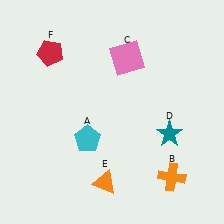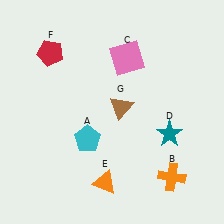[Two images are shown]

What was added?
A brown triangle (G) was added in Image 2.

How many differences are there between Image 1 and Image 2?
There is 1 difference between the two images.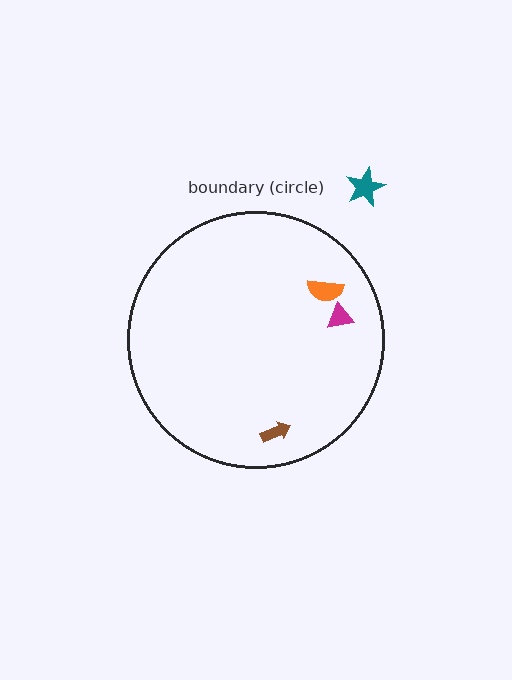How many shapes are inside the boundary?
3 inside, 1 outside.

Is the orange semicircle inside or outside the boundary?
Inside.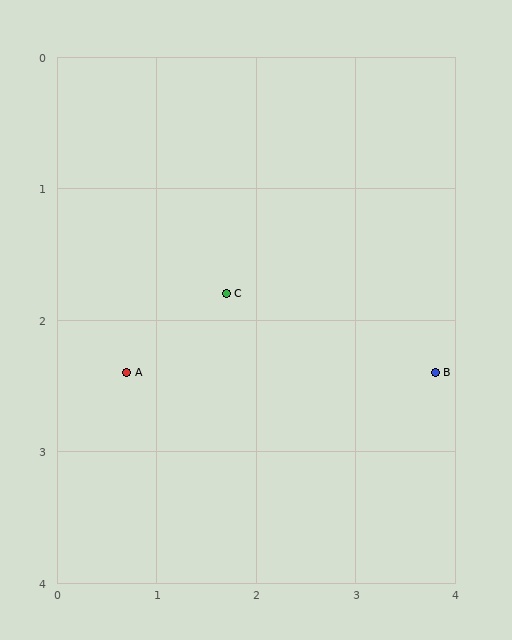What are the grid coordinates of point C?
Point C is at approximately (1.7, 1.8).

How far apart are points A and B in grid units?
Points A and B are about 3.1 grid units apart.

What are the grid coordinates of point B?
Point B is at approximately (3.8, 2.4).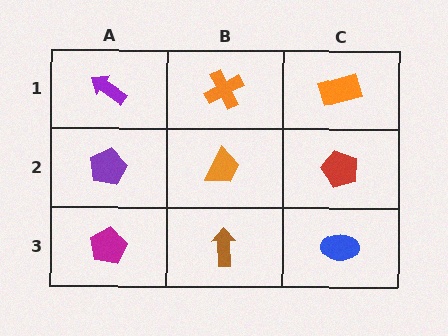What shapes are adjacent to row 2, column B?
An orange cross (row 1, column B), a brown arrow (row 3, column B), a purple pentagon (row 2, column A), a red pentagon (row 2, column C).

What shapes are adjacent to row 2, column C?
An orange rectangle (row 1, column C), a blue ellipse (row 3, column C), an orange trapezoid (row 2, column B).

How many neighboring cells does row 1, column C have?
2.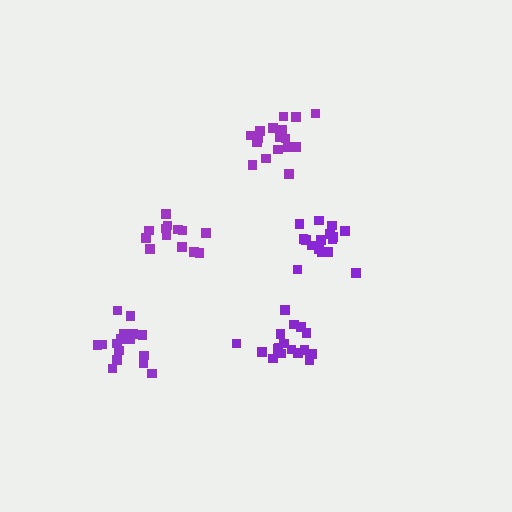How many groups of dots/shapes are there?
There are 5 groups.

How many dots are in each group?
Group 1: 16 dots, Group 2: 17 dots, Group 3: 17 dots, Group 4: 16 dots, Group 5: 13 dots (79 total).